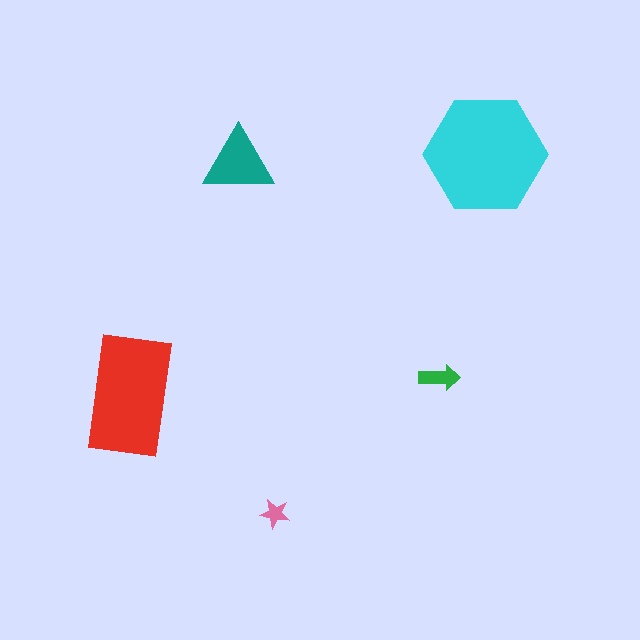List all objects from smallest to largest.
The pink star, the green arrow, the teal triangle, the red rectangle, the cyan hexagon.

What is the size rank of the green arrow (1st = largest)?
4th.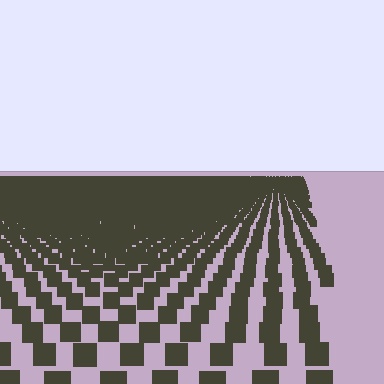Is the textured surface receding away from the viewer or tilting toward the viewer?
The surface is receding away from the viewer. Texture elements get smaller and denser toward the top.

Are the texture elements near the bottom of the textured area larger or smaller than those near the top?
Larger. Near the bottom, elements are closer to the viewer and appear at a bigger on-screen size.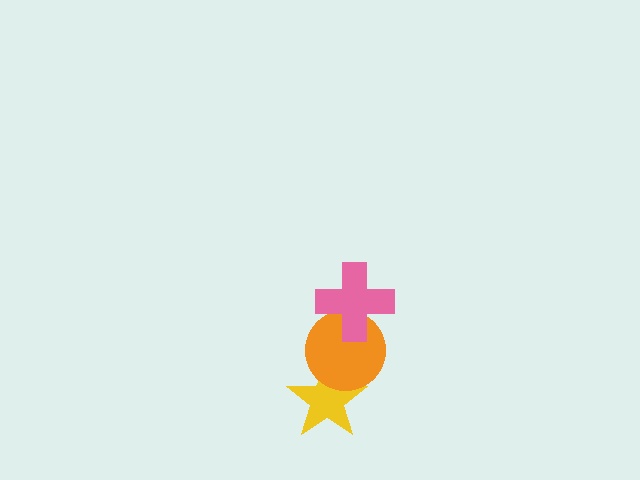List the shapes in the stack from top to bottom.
From top to bottom: the pink cross, the orange circle, the yellow star.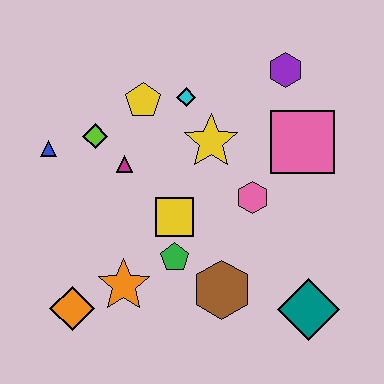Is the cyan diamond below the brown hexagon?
No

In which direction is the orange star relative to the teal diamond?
The orange star is to the left of the teal diamond.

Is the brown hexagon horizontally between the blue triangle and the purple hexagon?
Yes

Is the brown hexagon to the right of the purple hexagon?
No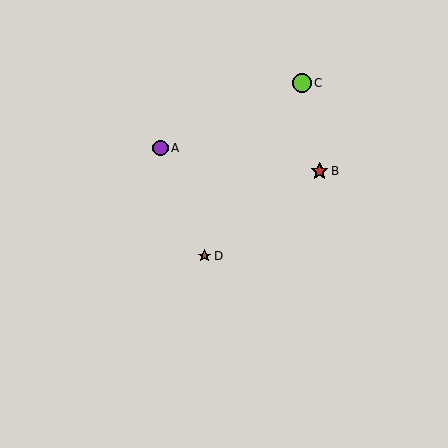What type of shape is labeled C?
Shape C is a lime circle.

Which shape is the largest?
The lime circle (labeled C) is the largest.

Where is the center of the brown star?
The center of the brown star is at (204, 256).